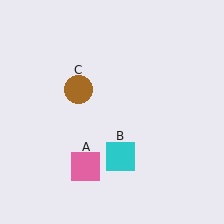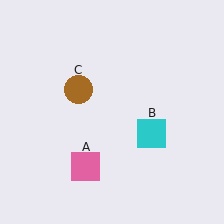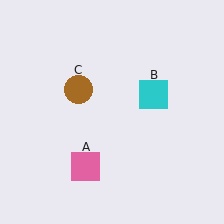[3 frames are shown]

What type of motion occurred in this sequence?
The cyan square (object B) rotated counterclockwise around the center of the scene.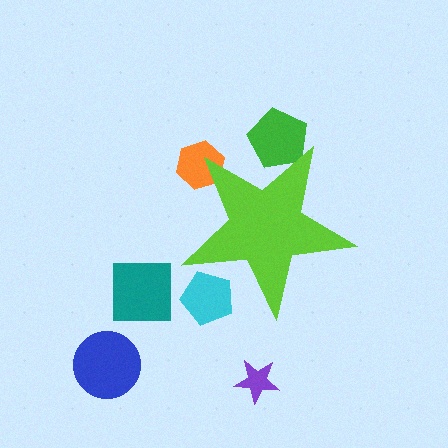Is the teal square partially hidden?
No, the teal square is fully visible.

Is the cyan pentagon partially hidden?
Yes, the cyan pentagon is partially hidden behind the lime star.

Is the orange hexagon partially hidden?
Yes, the orange hexagon is partially hidden behind the lime star.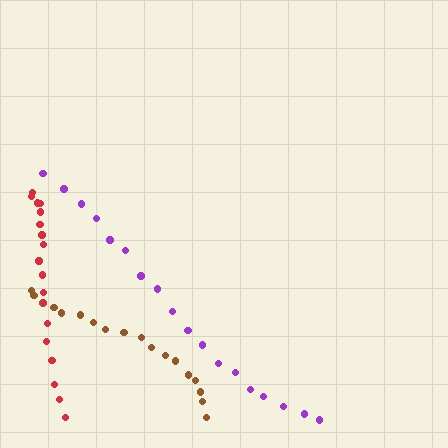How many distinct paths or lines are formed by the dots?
There are 3 distinct paths.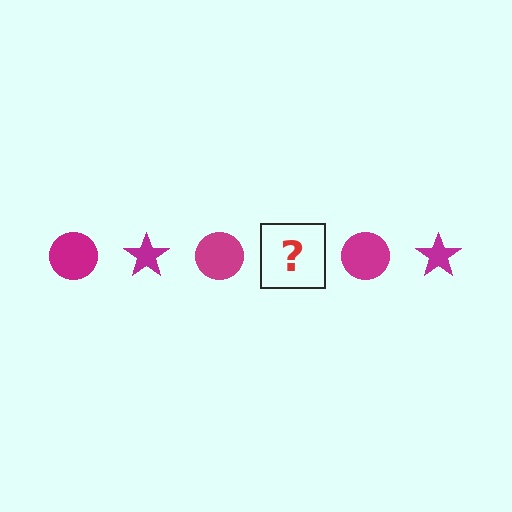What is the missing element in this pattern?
The missing element is a magenta star.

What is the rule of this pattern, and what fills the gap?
The rule is that the pattern cycles through circle, star shapes in magenta. The gap should be filled with a magenta star.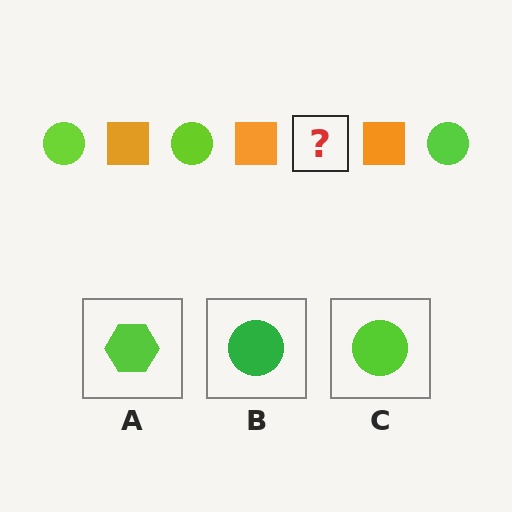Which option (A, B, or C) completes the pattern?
C.